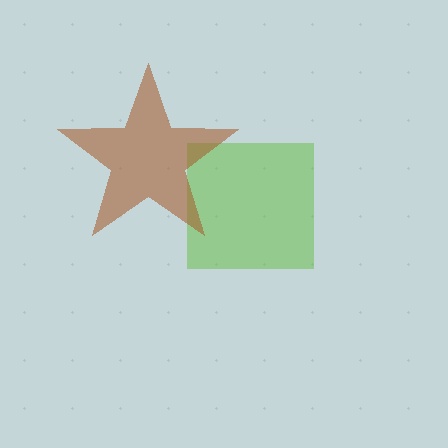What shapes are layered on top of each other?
The layered shapes are: a lime square, a brown star.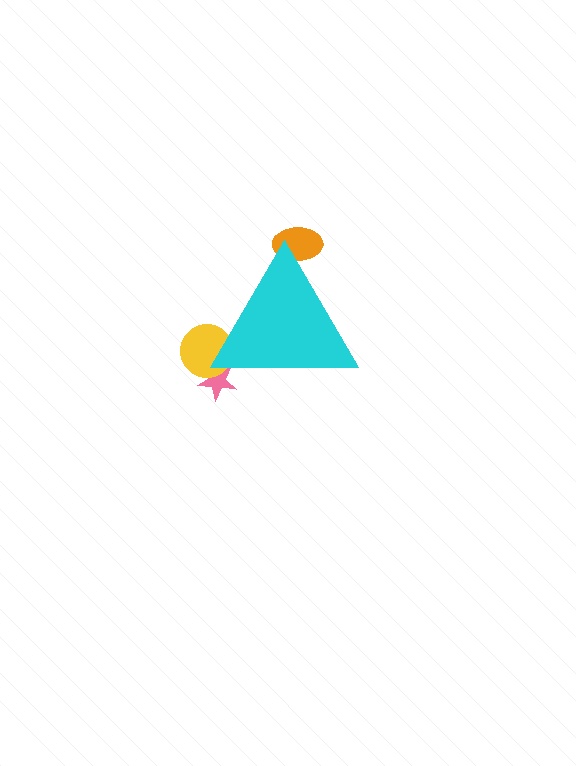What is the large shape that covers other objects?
A cyan triangle.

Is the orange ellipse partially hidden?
Yes, the orange ellipse is partially hidden behind the cyan triangle.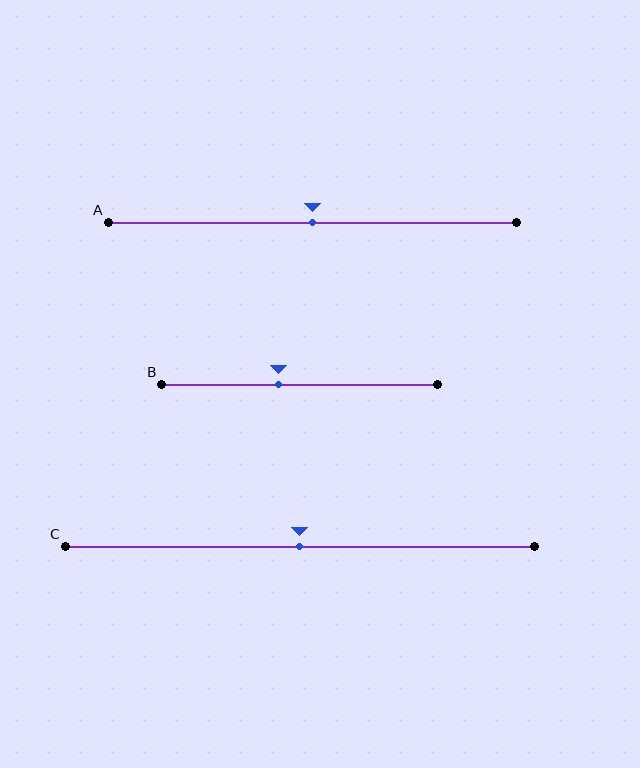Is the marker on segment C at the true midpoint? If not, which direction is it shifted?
Yes, the marker on segment C is at the true midpoint.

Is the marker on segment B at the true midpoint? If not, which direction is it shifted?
No, the marker on segment B is shifted to the left by about 8% of the segment length.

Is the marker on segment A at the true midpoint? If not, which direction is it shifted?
Yes, the marker on segment A is at the true midpoint.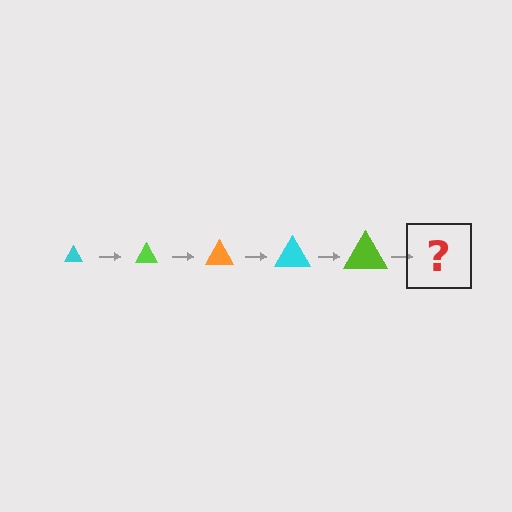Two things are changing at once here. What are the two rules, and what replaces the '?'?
The two rules are that the triangle grows larger each step and the color cycles through cyan, lime, and orange. The '?' should be an orange triangle, larger than the previous one.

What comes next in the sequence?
The next element should be an orange triangle, larger than the previous one.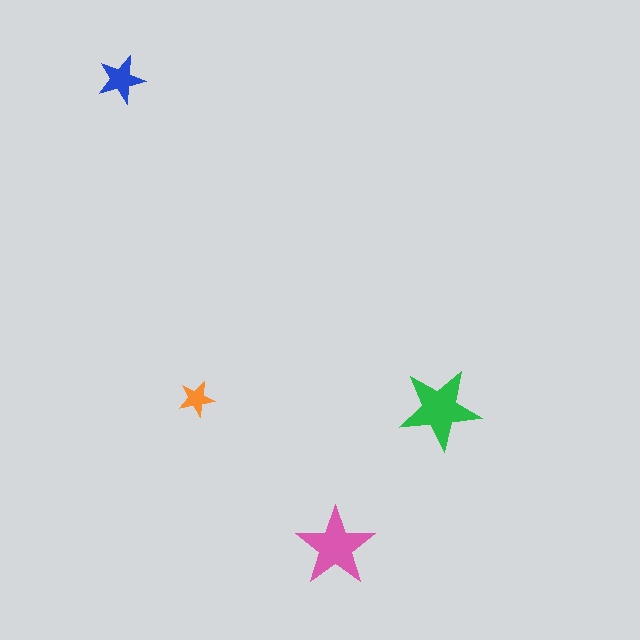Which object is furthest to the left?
The blue star is leftmost.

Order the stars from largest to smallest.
the green one, the pink one, the blue one, the orange one.